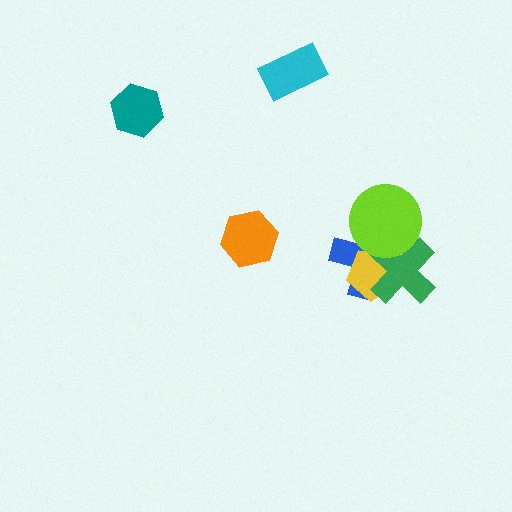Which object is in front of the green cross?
The lime circle is in front of the green cross.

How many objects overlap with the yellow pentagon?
3 objects overlap with the yellow pentagon.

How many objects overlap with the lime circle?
3 objects overlap with the lime circle.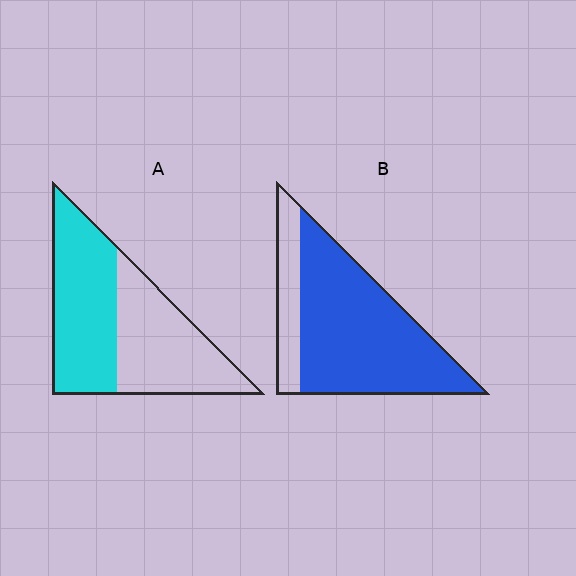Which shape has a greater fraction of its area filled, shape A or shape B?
Shape B.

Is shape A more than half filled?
Roughly half.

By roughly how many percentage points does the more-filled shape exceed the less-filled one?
By roughly 25 percentage points (B over A).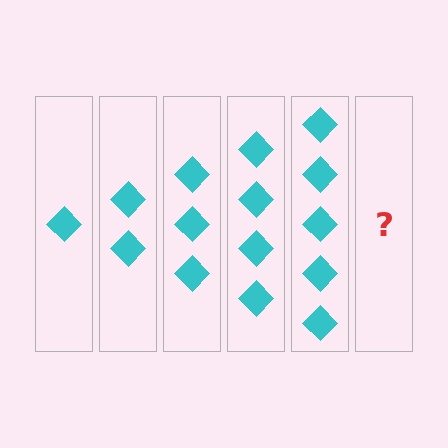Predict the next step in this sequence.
The next step is 6 diamonds.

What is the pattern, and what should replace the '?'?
The pattern is that each step adds one more diamond. The '?' should be 6 diamonds.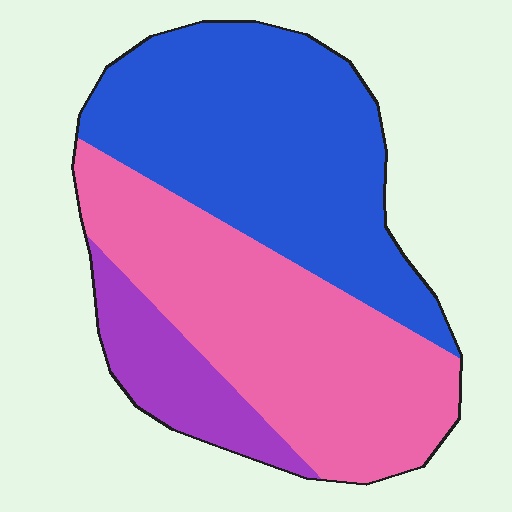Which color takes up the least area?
Purple, at roughly 15%.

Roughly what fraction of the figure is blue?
Blue covers roughly 45% of the figure.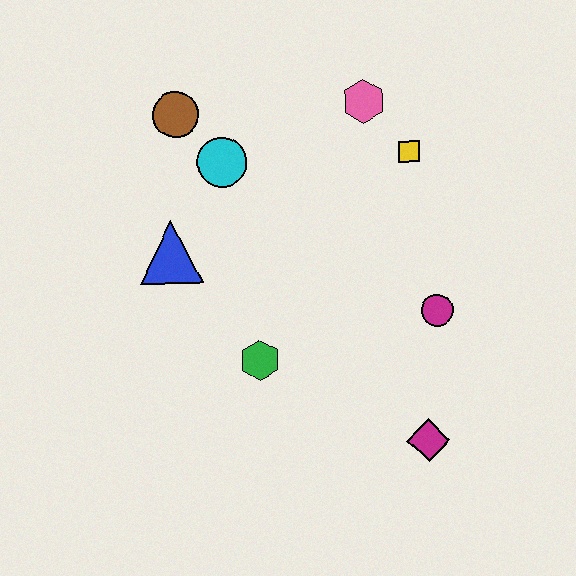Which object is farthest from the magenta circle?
The brown circle is farthest from the magenta circle.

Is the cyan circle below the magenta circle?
No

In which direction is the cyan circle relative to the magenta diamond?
The cyan circle is above the magenta diamond.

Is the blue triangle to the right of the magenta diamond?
No